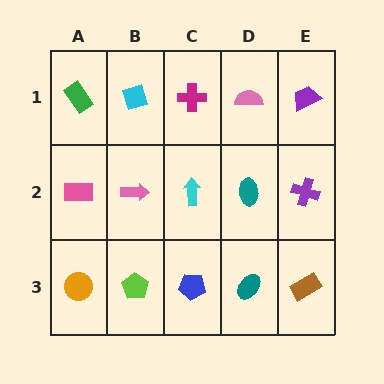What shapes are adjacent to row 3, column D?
A teal ellipse (row 2, column D), a blue pentagon (row 3, column C), a brown rectangle (row 3, column E).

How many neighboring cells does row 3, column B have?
3.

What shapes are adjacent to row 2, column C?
A magenta cross (row 1, column C), a blue pentagon (row 3, column C), a pink arrow (row 2, column B), a teal ellipse (row 2, column D).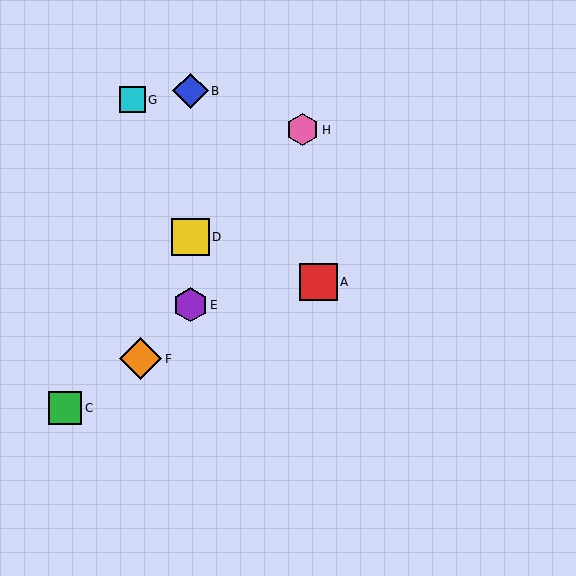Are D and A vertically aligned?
No, D is at x≈190 and A is at x≈318.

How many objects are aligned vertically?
3 objects (B, D, E) are aligned vertically.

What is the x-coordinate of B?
Object B is at x≈190.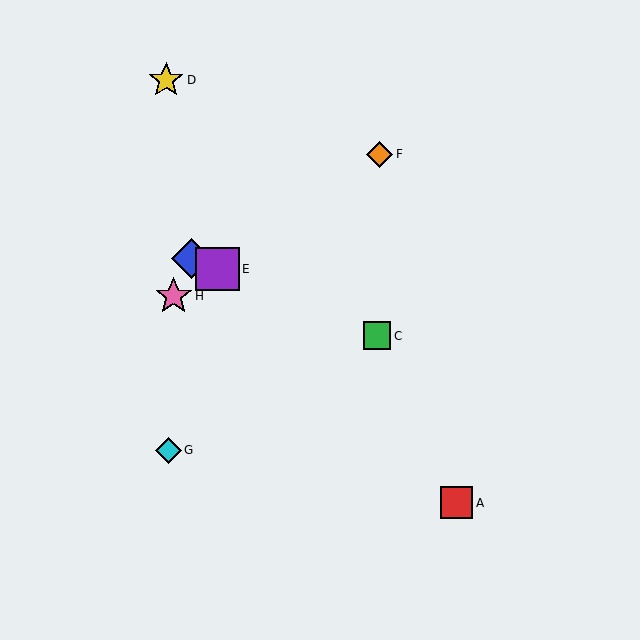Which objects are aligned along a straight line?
Objects B, C, E are aligned along a straight line.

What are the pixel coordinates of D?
Object D is at (166, 80).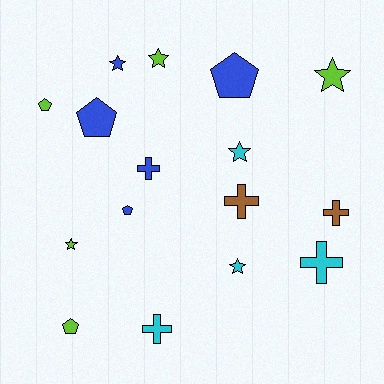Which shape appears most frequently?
Star, with 6 objects.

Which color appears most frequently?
Blue, with 5 objects.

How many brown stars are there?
There are no brown stars.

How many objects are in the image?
There are 16 objects.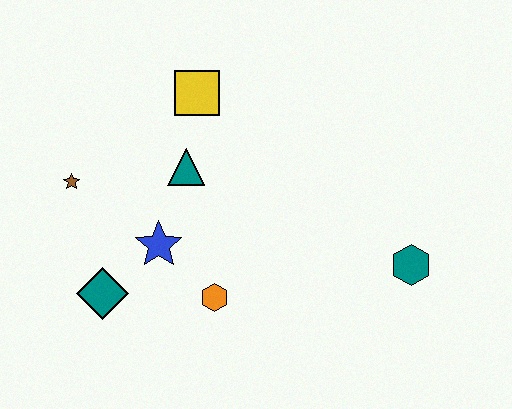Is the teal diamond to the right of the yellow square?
No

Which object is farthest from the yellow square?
The teal hexagon is farthest from the yellow square.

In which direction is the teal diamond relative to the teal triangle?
The teal diamond is below the teal triangle.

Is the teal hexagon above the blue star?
No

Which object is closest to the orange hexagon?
The blue star is closest to the orange hexagon.